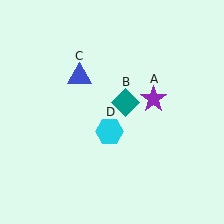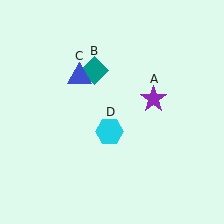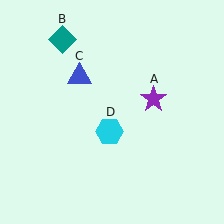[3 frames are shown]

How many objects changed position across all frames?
1 object changed position: teal diamond (object B).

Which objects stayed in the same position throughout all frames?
Purple star (object A) and blue triangle (object C) and cyan hexagon (object D) remained stationary.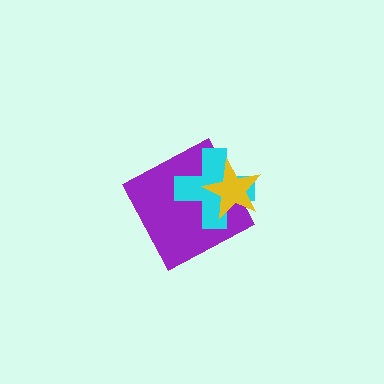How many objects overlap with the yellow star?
2 objects overlap with the yellow star.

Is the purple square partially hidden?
Yes, it is partially covered by another shape.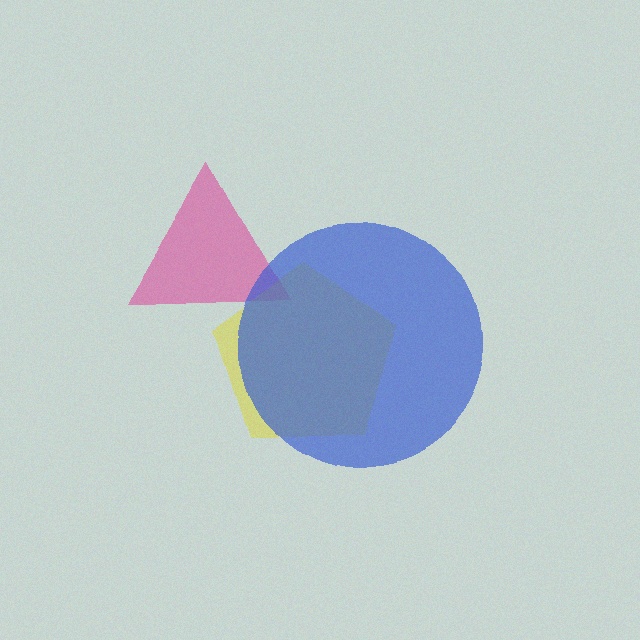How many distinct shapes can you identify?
There are 3 distinct shapes: a pink triangle, a yellow pentagon, a blue circle.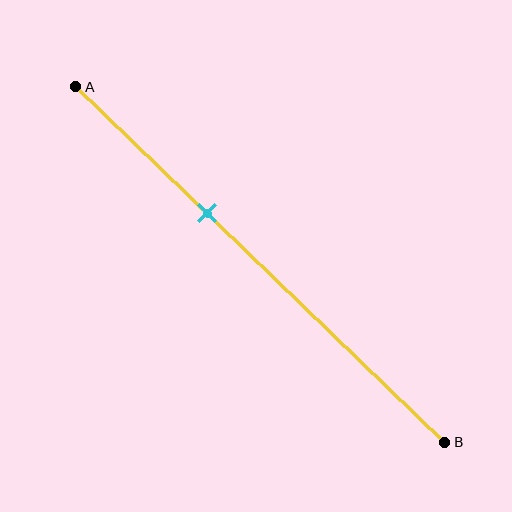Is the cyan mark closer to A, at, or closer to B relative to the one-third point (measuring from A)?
The cyan mark is approximately at the one-third point of segment AB.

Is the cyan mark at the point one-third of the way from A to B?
Yes, the mark is approximately at the one-third point.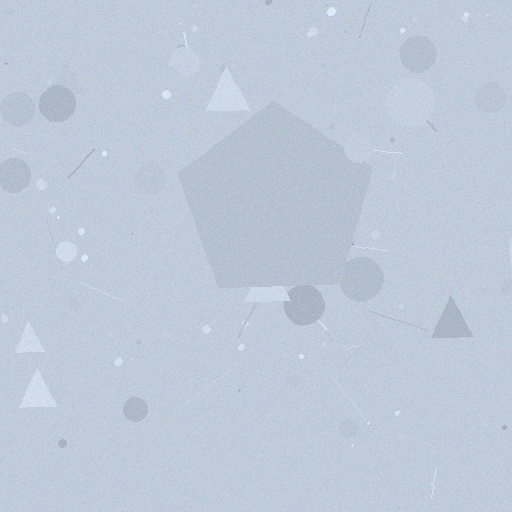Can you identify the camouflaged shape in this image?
The camouflaged shape is a pentagon.